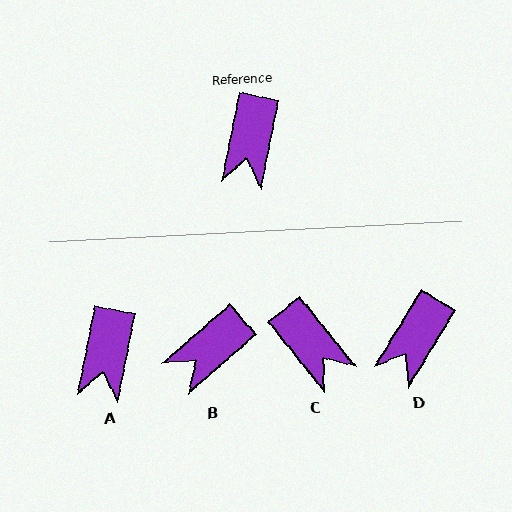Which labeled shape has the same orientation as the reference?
A.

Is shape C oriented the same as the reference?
No, it is off by about 50 degrees.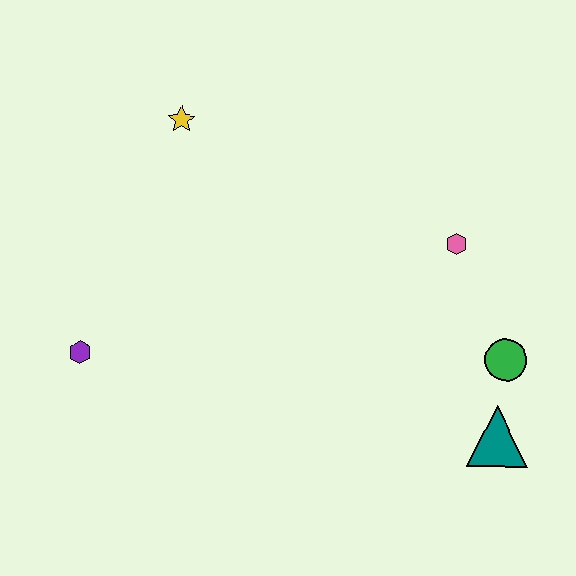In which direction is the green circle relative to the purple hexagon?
The green circle is to the right of the purple hexagon.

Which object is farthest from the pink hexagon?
The purple hexagon is farthest from the pink hexagon.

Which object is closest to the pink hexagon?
The green circle is closest to the pink hexagon.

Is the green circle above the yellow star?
No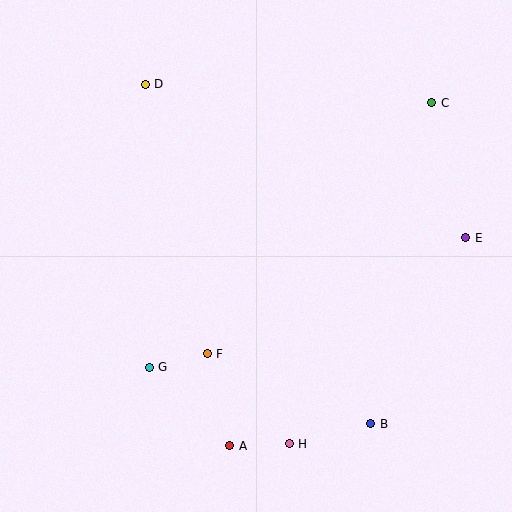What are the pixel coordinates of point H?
Point H is at (289, 444).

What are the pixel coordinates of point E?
Point E is at (466, 238).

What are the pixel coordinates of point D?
Point D is at (145, 84).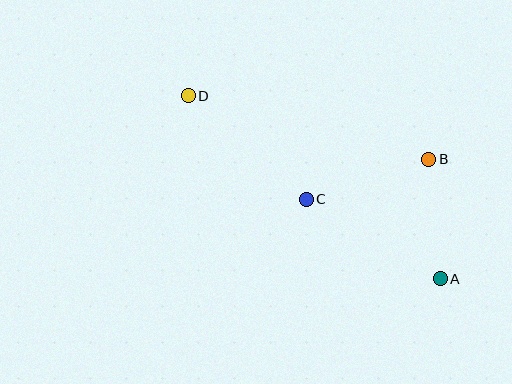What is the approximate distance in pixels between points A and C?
The distance between A and C is approximately 156 pixels.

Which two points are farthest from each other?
Points A and D are farthest from each other.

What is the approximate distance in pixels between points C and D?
The distance between C and D is approximately 157 pixels.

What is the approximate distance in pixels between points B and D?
The distance between B and D is approximately 249 pixels.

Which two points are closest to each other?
Points A and B are closest to each other.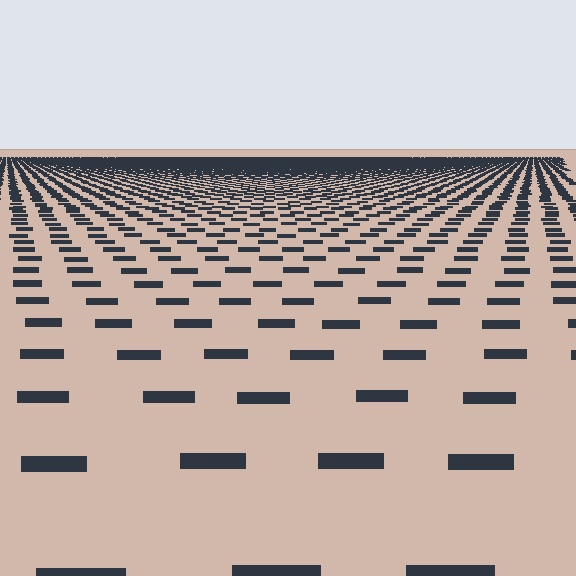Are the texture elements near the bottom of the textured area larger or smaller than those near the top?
Larger. Near the bottom, elements are closer to the viewer and appear at a bigger on-screen size.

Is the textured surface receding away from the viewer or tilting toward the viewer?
The surface is receding away from the viewer. Texture elements get smaller and denser toward the top.